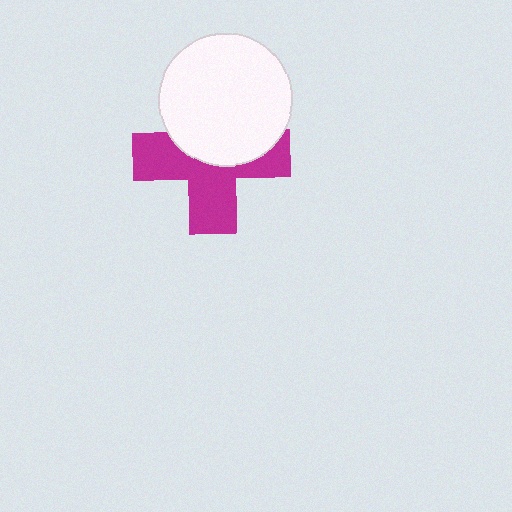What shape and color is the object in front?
The object in front is a white circle.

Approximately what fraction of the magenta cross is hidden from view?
Roughly 45% of the magenta cross is hidden behind the white circle.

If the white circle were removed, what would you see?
You would see the complete magenta cross.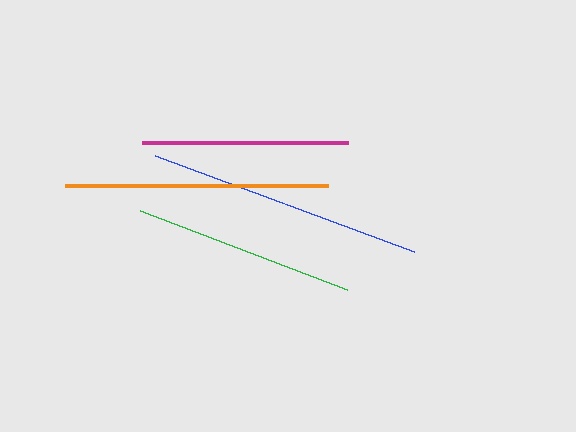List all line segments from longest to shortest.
From longest to shortest: blue, orange, green, magenta.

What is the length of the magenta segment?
The magenta segment is approximately 207 pixels long.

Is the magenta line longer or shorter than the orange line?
The orange line is longer than the magenta line.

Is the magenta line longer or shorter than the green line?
The green line is longer than the magenta line.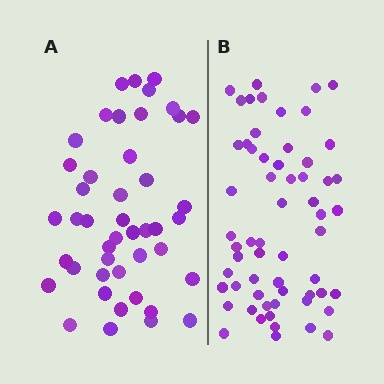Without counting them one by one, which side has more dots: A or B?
Region B (the right region) has more dots.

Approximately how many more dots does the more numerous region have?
Region B has approximately 15 more dots than region A.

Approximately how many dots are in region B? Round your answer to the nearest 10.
About 60 dots.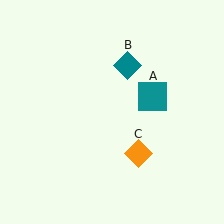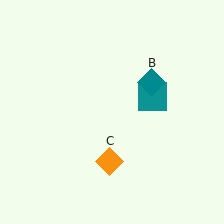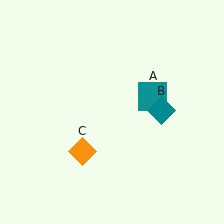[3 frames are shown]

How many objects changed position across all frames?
2 objects changed position: teal diamond (object B), orange diamond (object C).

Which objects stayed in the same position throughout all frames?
Teal square (object A) remained stationary.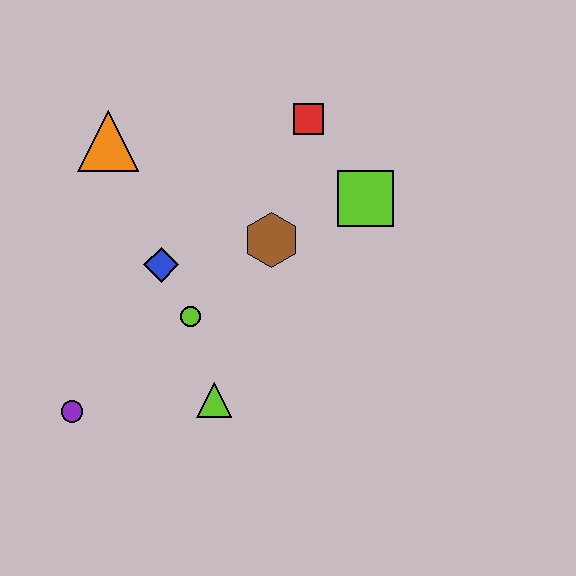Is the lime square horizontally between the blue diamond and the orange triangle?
No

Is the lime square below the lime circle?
No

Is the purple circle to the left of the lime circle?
Yes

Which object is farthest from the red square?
The purple circle is farthest from the red square.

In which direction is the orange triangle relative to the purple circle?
The orange triangle is above the purple circle.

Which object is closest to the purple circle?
The lime triangle is closest to the purple circle.